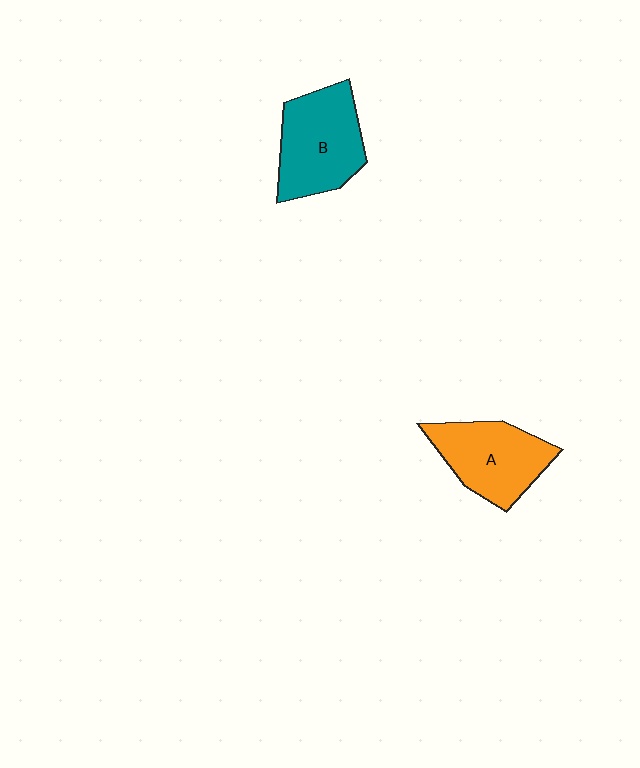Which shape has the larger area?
Shape B (teal).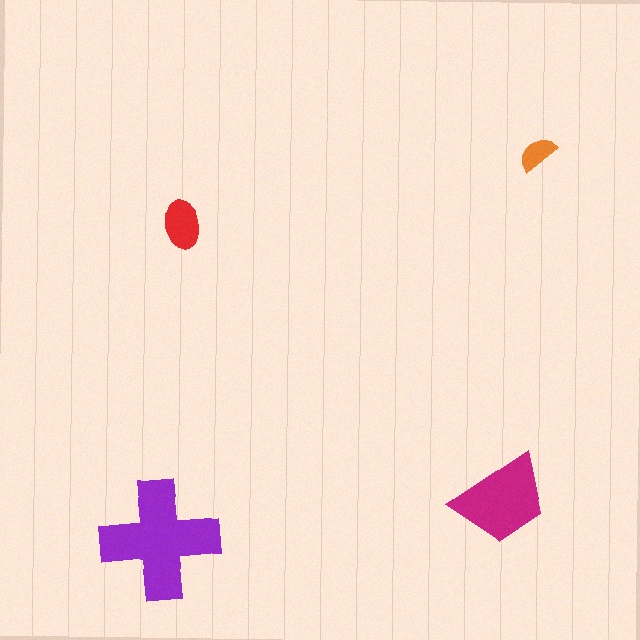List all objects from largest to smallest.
The purple cross, the magenta trapezoid, the red ellipse, the orange semicircle.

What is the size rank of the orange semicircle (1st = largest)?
4th.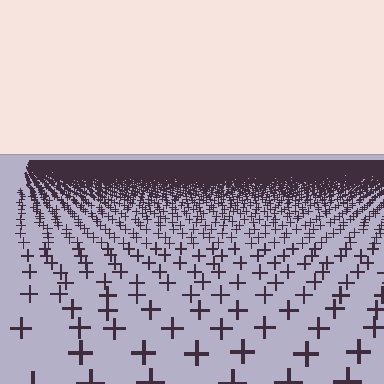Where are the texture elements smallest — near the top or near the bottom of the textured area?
Near the top.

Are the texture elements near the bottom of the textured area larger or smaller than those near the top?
Larger. Near the bottom, elements are closer to the viewer and appear at a bigger on-screen size.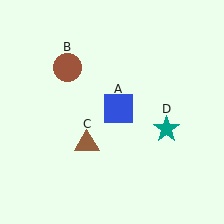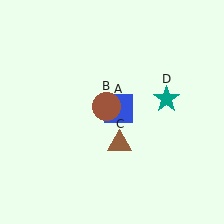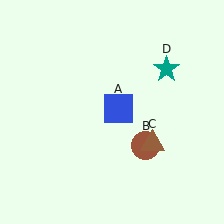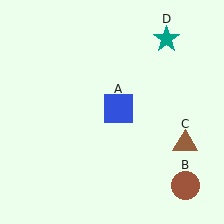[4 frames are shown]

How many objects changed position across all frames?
3 objects changed position: brown circle (object B), brown triangle (object C), teal star (object D).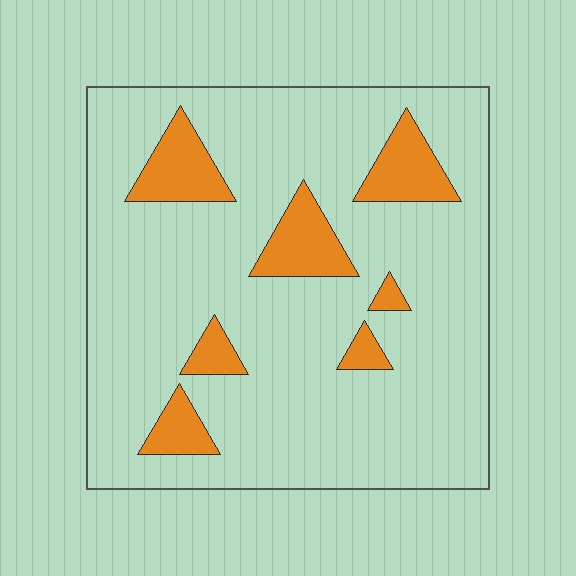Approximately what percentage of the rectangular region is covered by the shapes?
Approximately 15%.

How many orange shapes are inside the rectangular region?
7.